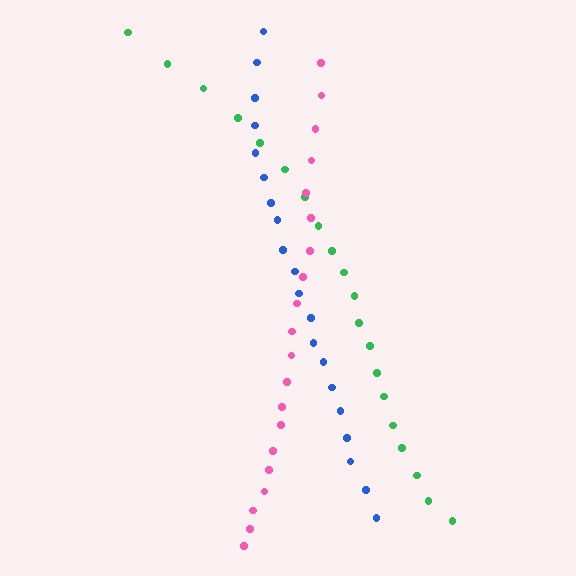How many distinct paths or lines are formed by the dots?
There are 3 distinct paths.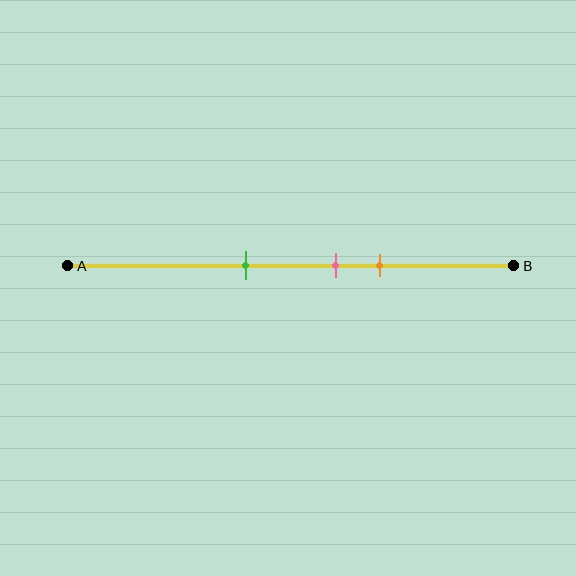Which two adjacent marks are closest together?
The pink and orange marks are the closest adjacent pair.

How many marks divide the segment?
There are 3 marks dividing the segment.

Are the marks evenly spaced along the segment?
Yes, the marks are approximately evenly spaced.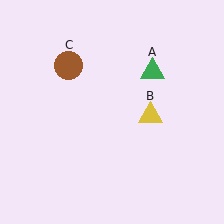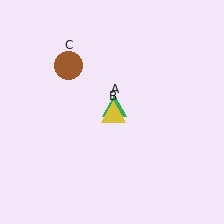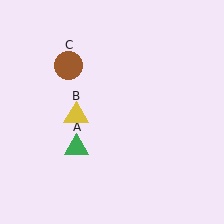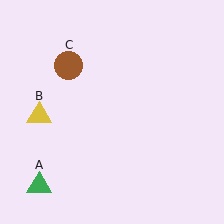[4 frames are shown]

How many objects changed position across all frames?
2 objects changed position: green triangle (object A), yellow triangle (object B).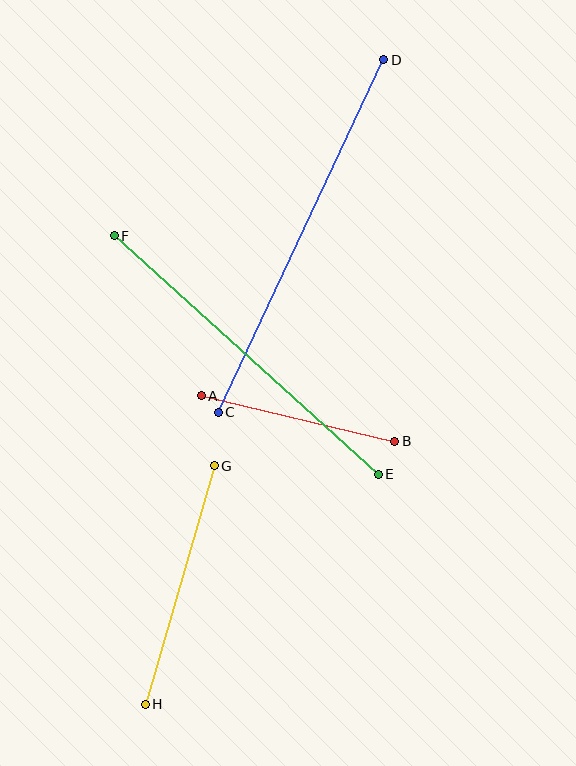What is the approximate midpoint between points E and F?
The midpoint is at approximately (246, 355) pixels.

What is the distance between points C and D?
The distance is approximately 389 pixels.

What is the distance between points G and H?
The distance is approximately 248 pixels.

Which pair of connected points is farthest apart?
Points C and D are farthest apart.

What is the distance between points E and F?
The distance is approximately 356 pixels.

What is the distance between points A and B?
The distance is approximately 199 pixels.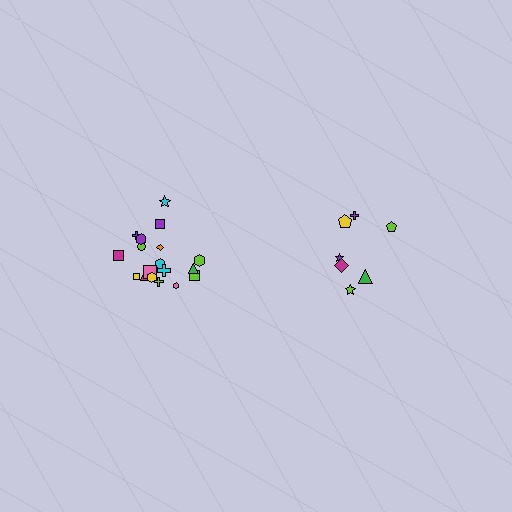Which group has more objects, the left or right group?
The left group.